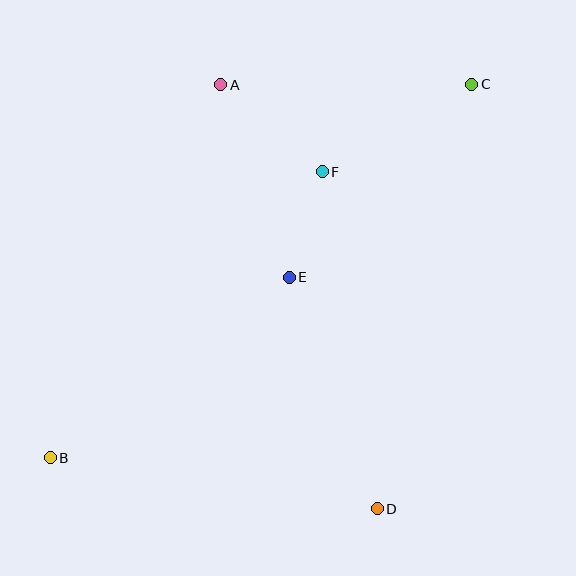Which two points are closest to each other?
Points E and F are closest to each other.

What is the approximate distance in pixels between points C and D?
The distance between C and D is approximately 435 pixels.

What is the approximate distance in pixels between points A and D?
The distance between A and D is approximately 452 pixels.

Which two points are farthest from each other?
Points B and C are farthest from each other.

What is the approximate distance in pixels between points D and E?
The distance between D and E is approximately 248 pixels.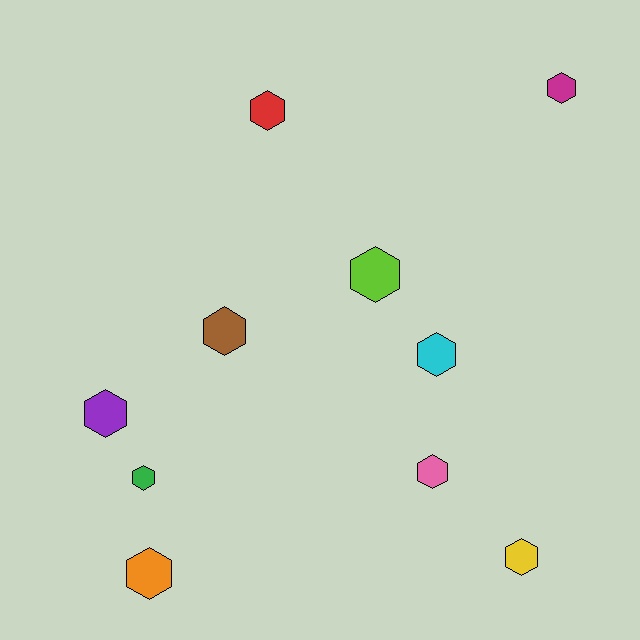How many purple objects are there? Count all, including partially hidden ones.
There is 1 purple object.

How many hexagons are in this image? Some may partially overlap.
There are 10 hexagons.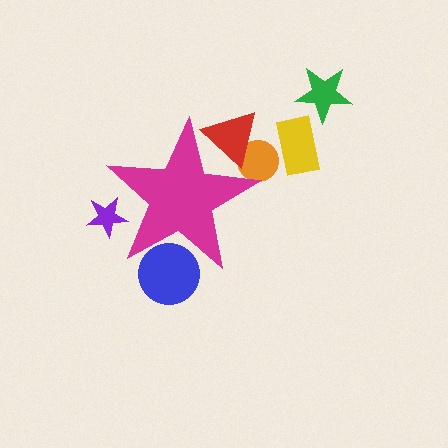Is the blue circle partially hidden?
Yes, the blue circle is partially hidden behind the magenta star.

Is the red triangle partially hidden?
Yes, the red triangle is partially hidden behind the magenta star.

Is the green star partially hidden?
No, the green star is fully visible.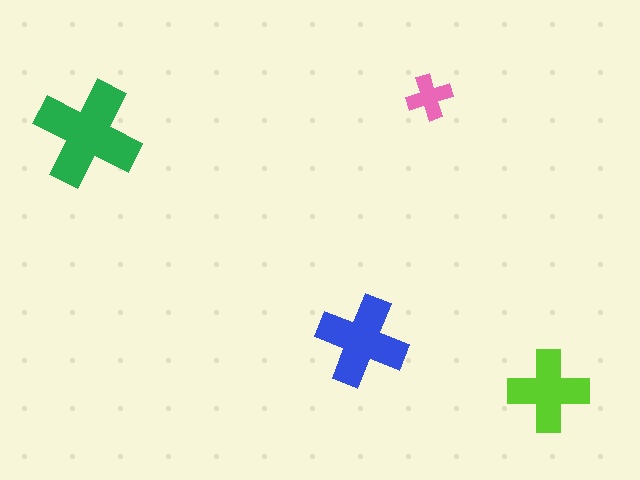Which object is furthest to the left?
The green cross is leftmost.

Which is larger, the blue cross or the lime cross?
The blue one.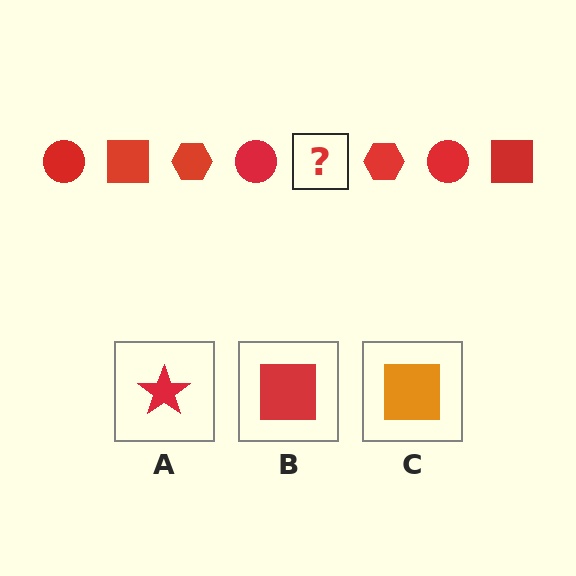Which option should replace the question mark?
Option B.